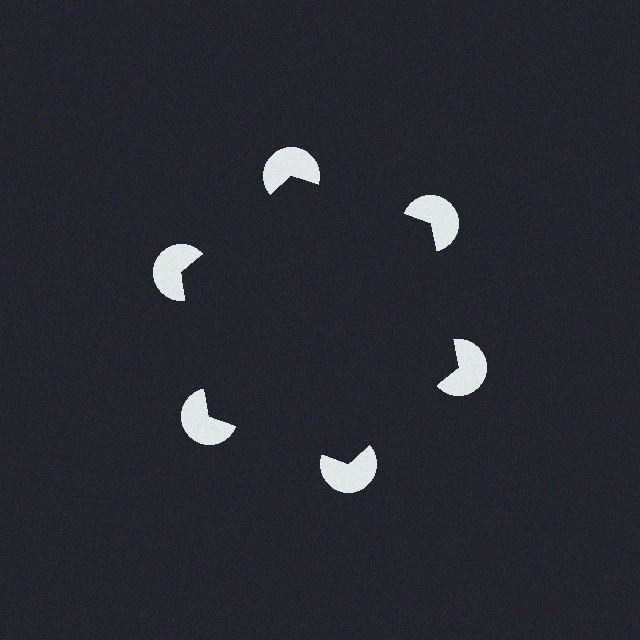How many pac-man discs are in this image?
There are 6 — one at each vertex of the illusory hexagon.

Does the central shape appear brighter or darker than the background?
It typically appears slightly darker than the background, even though no actual brightness change is drawn.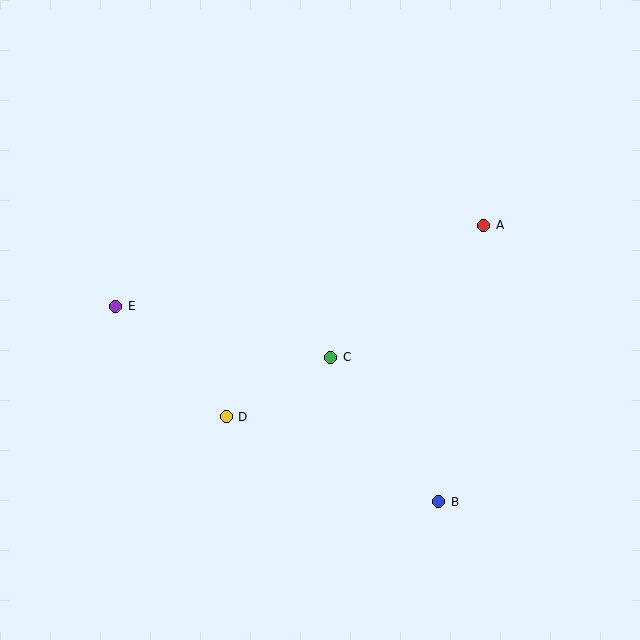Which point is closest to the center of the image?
Point C at (331, 357) is closest to the center.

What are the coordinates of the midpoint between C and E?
The midpoint between C and E is at (223, 332).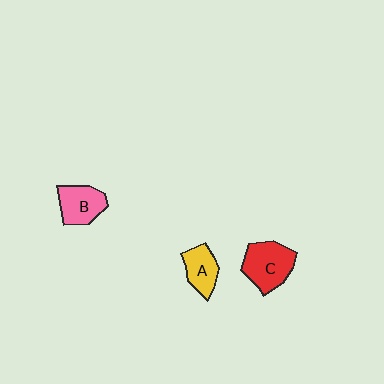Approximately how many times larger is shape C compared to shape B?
Approximately 1.3 times.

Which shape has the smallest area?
Shape A (yellow).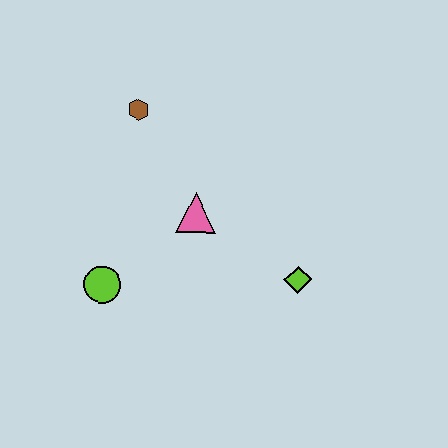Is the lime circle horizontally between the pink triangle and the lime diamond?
No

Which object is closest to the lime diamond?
The pink triangle is closest to the lime diamond.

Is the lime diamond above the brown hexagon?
No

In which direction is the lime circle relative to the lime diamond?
The lime circle is to the left of the lime diamond.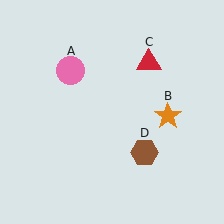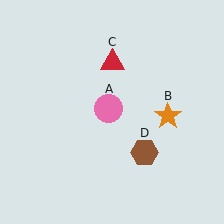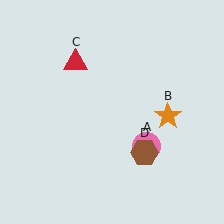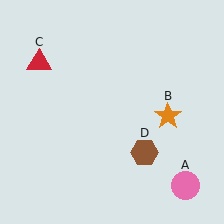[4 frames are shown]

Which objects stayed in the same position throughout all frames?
Orange star (object B) and brown hexagon (object D) remained stationary.